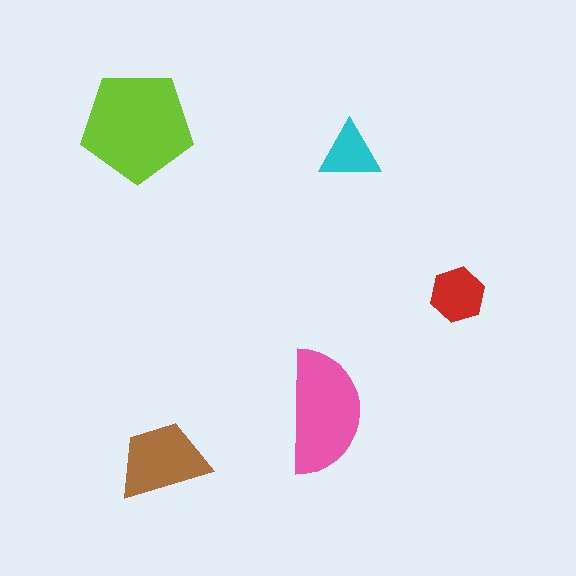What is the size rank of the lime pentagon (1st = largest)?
1st.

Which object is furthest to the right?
The red hexagon is rightmost.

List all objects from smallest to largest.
The cyan triangle, the red hexagon, the brown trapezoid, the pink semicircle, the lime pentagon.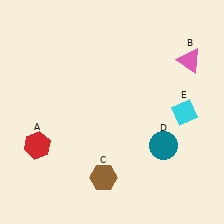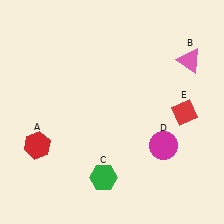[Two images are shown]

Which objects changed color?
C changed from brown to green. D changed from teal to magenta. E changed from cyan to red.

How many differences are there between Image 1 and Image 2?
There are 3 differences between the two images.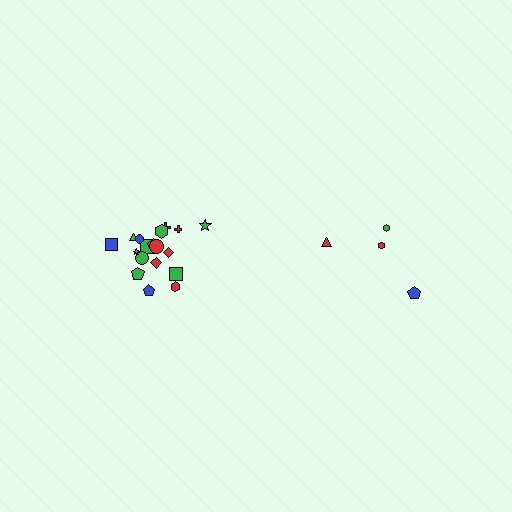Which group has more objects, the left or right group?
The left group.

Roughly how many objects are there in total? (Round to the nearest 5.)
Roughly 20 objects in total.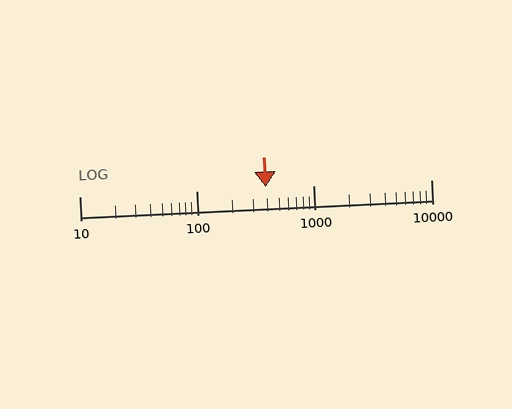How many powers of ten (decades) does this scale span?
The scale spans 3 decades, from 10 to 10000.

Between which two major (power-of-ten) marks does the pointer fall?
The pointer is between 100 and 1000.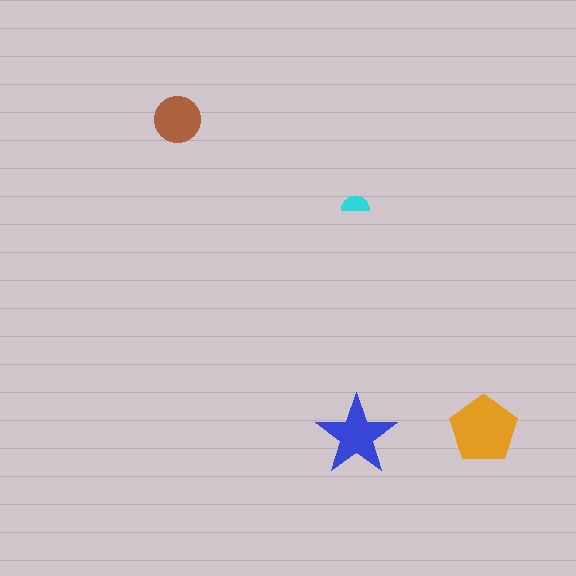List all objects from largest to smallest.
The orange pentagon, the blue star, the brown circle, the cyan semicircle.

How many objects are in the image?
There are 4 objects in the image.